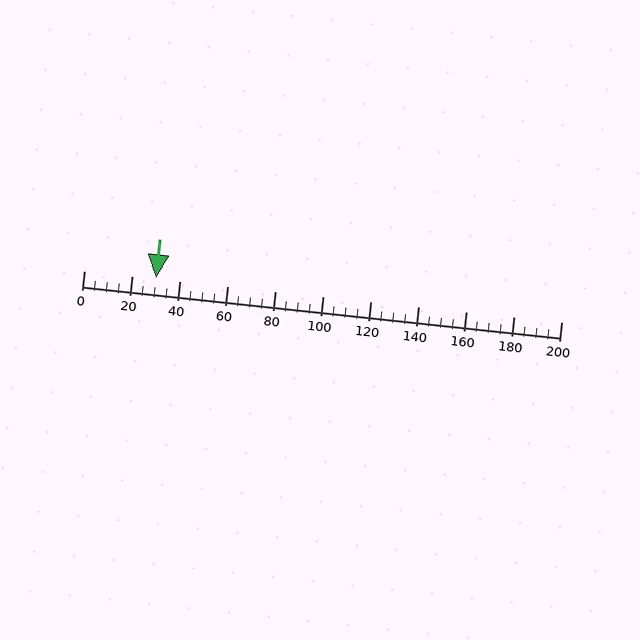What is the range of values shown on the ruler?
The ruler shows values from 0 to 200.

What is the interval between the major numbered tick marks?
The major tick marks are spaced 20 units apart.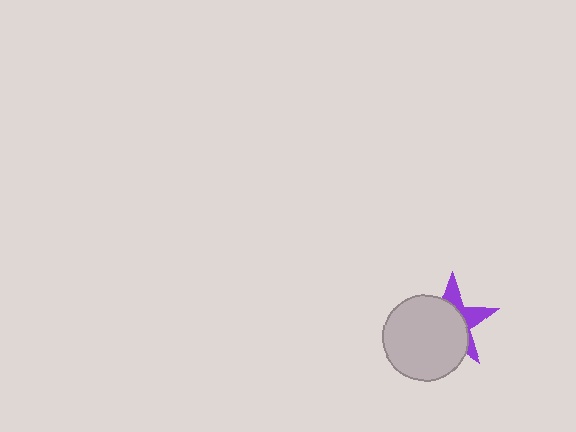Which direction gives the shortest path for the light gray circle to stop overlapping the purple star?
Moving toward the lower-left gives the shortest separation.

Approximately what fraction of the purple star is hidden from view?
Roughly 65% of the purple star is hidden behind the light gray circle.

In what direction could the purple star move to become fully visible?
The purple star could move toward the upper-right. That would shift it out from behind the light gray circle entirely.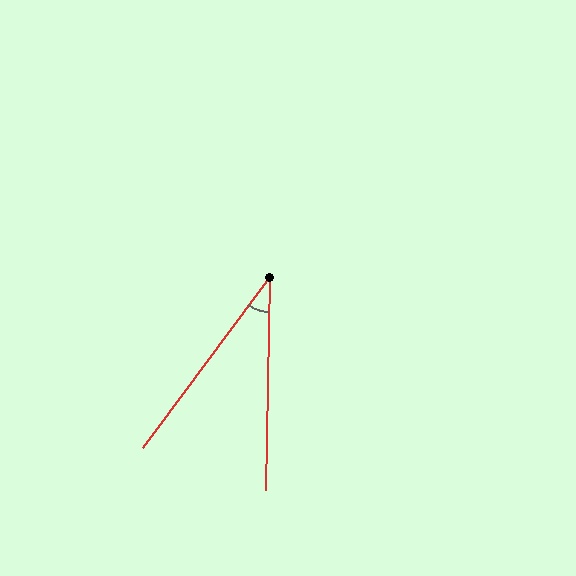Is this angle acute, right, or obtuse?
It is acute.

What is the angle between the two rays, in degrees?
Approximately 36 degrees.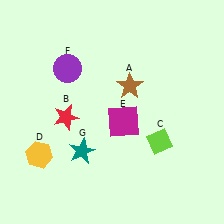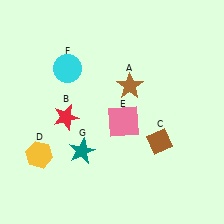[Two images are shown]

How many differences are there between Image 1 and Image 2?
There are 3 differences between the two images.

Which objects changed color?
C changed from lime to brown. E changed from magenta to pink. F changed from purple to cyan.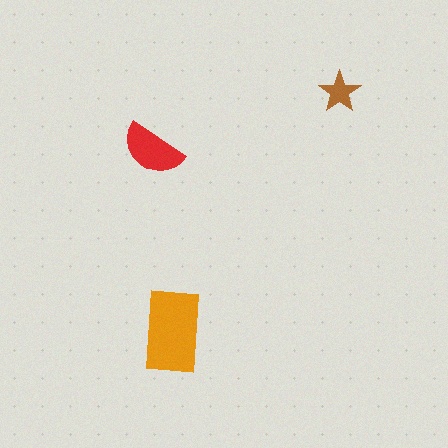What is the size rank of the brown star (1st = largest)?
3rd.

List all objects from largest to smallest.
The orange rectangle, the red semicircle, the brown star.